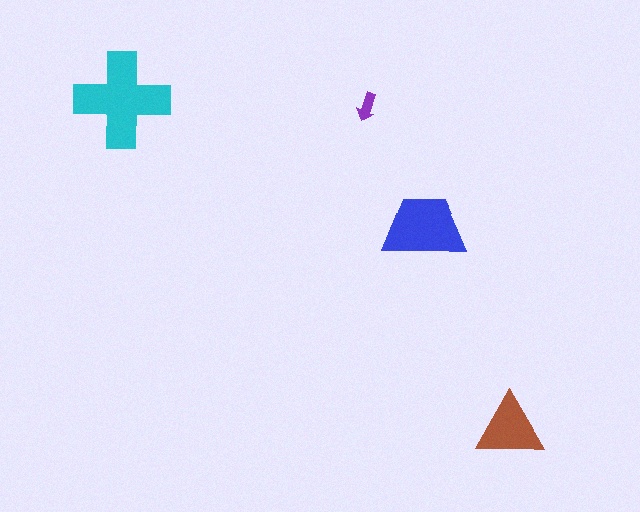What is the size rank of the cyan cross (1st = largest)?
1st.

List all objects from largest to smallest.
The cyan cross, the blue trapezoid, the brown triangle, the purple arrow.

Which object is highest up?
The cyan cross is topmost.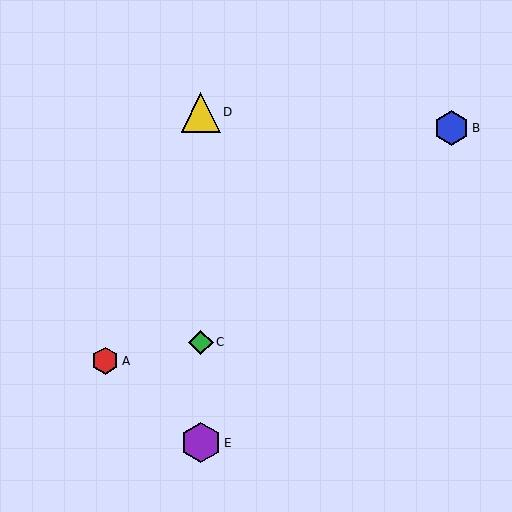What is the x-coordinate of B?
Object B is at x≈452.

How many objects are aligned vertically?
3 objects (C, D, E) are aligned vertically.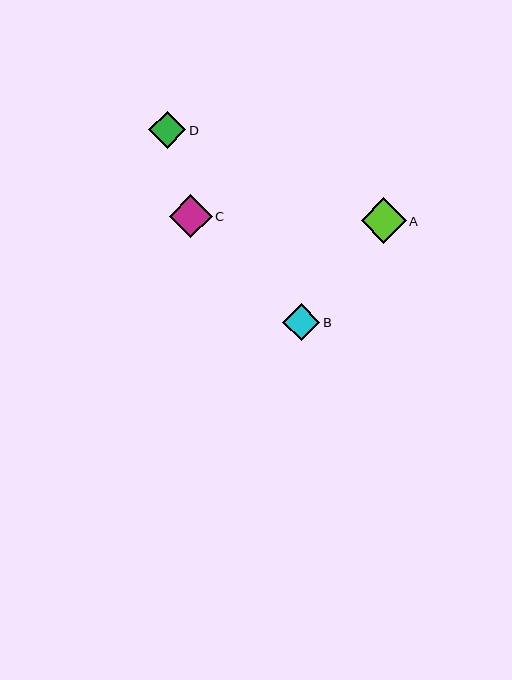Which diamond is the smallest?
Diamond B is the smallest with a size of approximately 37 pixels.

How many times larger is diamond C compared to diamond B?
Diamond C is approximately 1.2 times the size of diamond B.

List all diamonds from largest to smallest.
From largest to smallest: A, C, D, B.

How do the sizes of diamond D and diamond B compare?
Diamond D and diamond B are approximately the same size.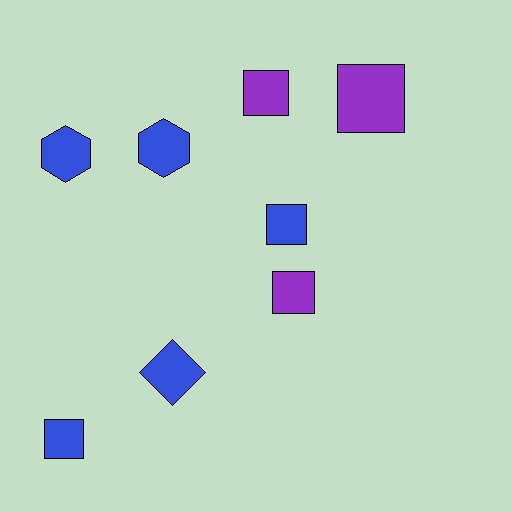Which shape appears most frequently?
Square, with 5 objects.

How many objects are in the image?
There are 8 objects.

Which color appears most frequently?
Blue, with 5 objects.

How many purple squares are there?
There are 3 purple squares.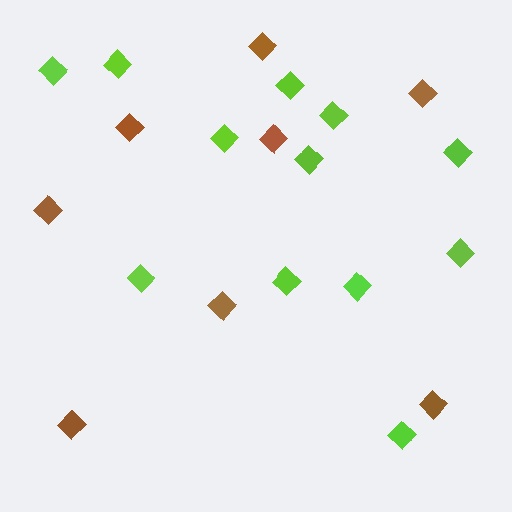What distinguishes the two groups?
There are 2 groups: one group of brown diamonds (8) and one group of lime diamonds (12).